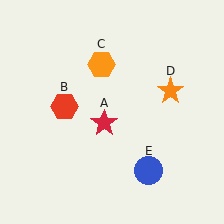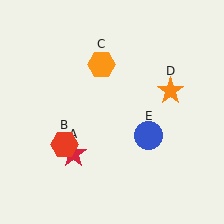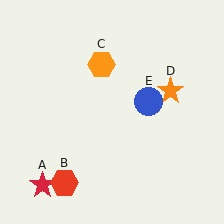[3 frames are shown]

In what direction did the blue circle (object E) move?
The blue circle (object E) moved up.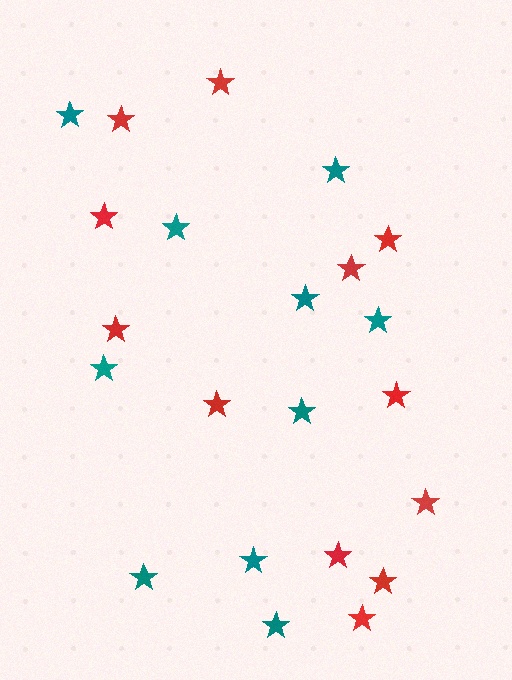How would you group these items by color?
There are 2 groups: one group of teal stars (10) and one group of red stars (12).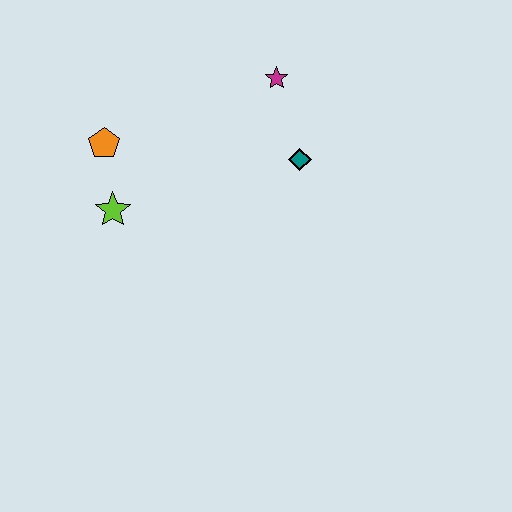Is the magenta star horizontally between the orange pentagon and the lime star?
No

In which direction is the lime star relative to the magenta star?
The lime star is to the left of the magenta star.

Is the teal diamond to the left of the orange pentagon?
No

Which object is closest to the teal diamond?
The magenta star is closest to the teal diamond.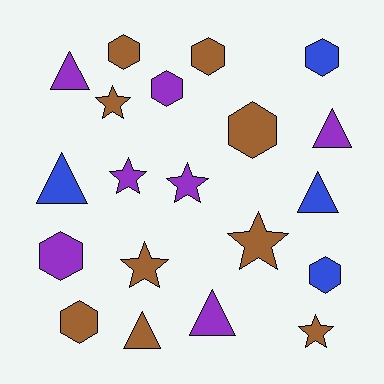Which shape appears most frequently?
Hexagon, with 8 objects.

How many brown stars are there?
There are 4 brown stars.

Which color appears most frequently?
Brown, with 9 objects.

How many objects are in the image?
There are 20 objects.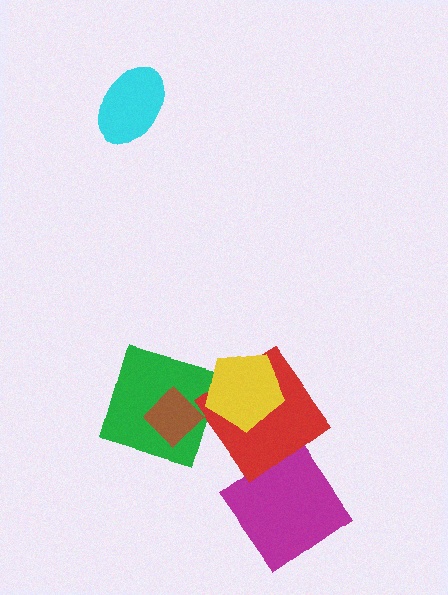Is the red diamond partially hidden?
Yes, it is partially covered by another shape.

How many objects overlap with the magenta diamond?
0 objects overlap with the magenta diamond.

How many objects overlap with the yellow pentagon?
1 object overlaps with the yellow pentagon.